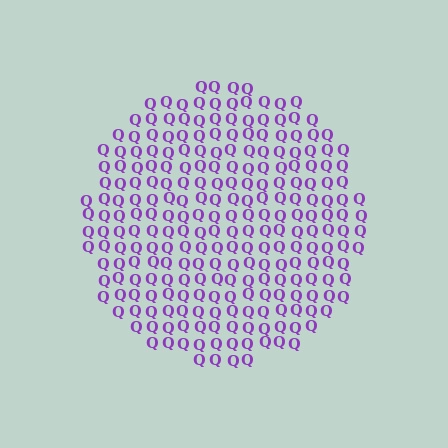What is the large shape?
The large shape is a circle.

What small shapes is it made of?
It is made of small letter Q's.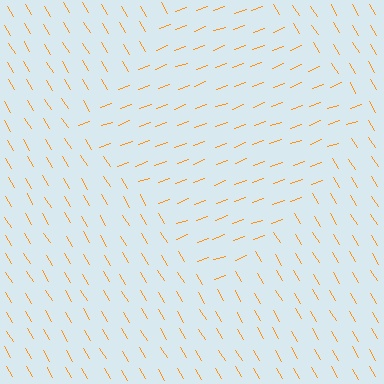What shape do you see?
I see a diamond.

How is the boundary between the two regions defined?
The boundary is defined purely by a change in line orientation (approximately 79 degrees difference). All lines are the same color and thickness.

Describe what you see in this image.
The image is filled with small orange line segments. A diamond region in the image has lines oriented differently from the surrounding lines, creating a visible texture boundary.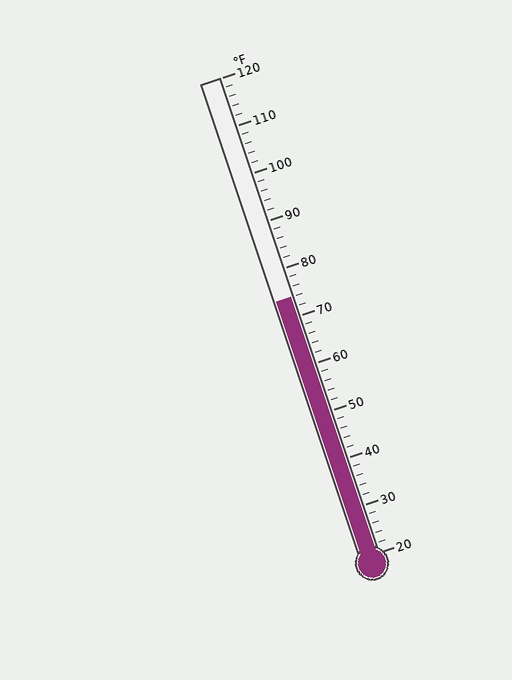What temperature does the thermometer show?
The thermometer shows approximately 74°F.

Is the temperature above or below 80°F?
The temperature is below 80°F.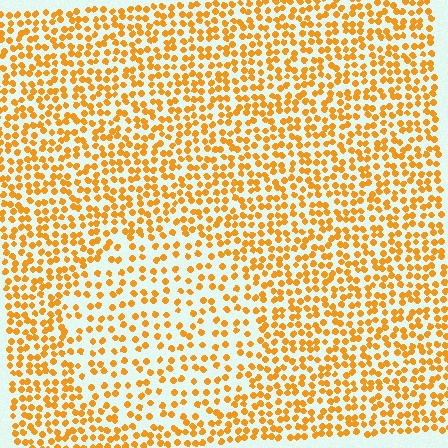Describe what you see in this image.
The image contains small orange elements arranged at two different densities. A circle-shaped region is visible where the elements are less densely packed than the surrounding area.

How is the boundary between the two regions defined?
The boundary is defined by a change in element density (approximately 1.7x ratio). All elements are the same color, size, and shape.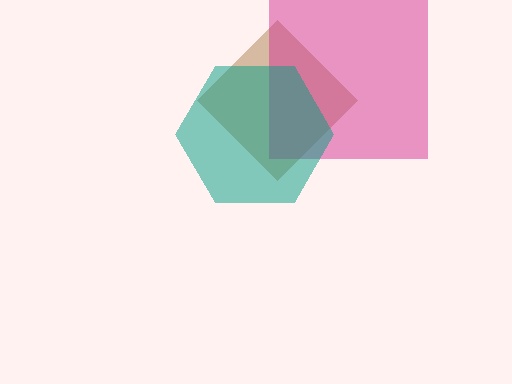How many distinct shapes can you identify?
There are 3 distinct shapes: a brown diamond, a magenta square, a teal hexagon.